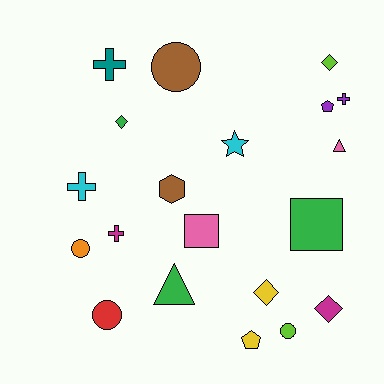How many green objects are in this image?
There are 3 green objects.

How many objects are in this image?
There are 20 objects.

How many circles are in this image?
There are 4 circles.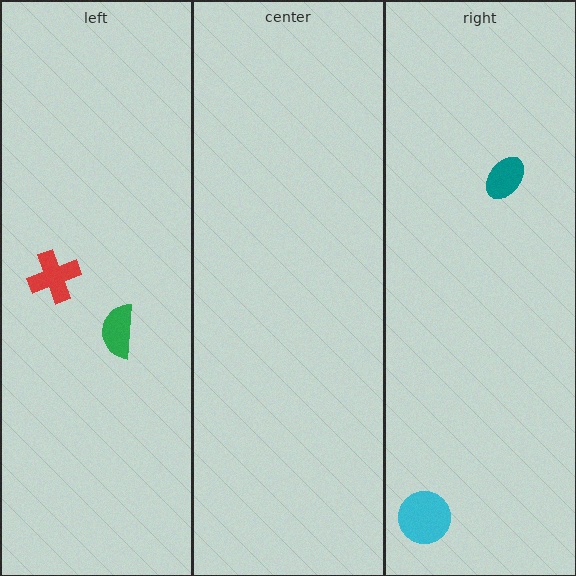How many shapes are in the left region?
2.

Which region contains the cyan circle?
The right region.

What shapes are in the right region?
The cyan circle, the teal ellipse.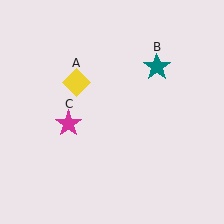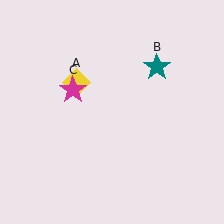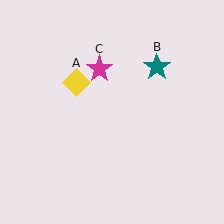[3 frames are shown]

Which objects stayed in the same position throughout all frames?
Yellow diamond (object A) and teal star (object B) remained stationary.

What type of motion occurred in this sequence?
The magenta star (object C) rotated clockwise around the center of the scene.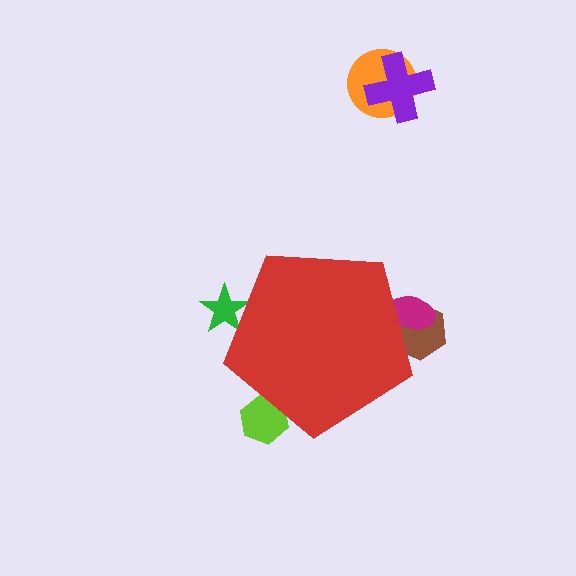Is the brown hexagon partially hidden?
Yes, the brown hexagon is partially hidden behind the red pentagon.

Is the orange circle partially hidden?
No, the orange circle is fully visible.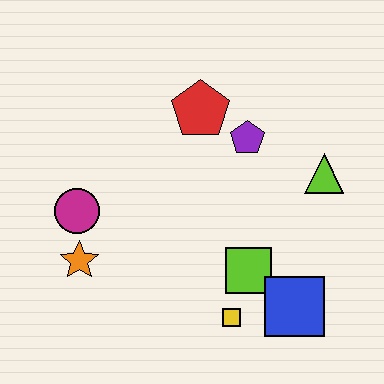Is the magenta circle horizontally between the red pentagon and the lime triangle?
No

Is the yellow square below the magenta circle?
Yes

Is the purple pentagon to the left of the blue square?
Yes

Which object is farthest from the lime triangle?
The orange star is farthest from the lime triangle.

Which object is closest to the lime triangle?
The purple pentagon is closest to the lime triangle.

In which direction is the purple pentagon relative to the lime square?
The purple pentagon is above the lime square.